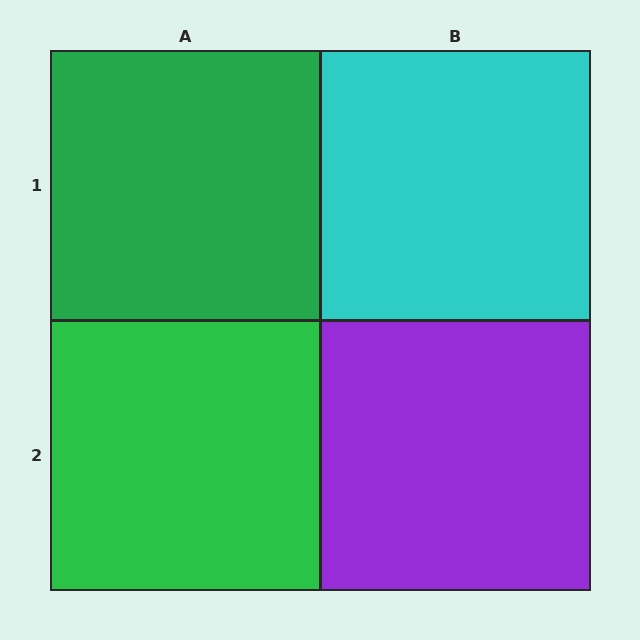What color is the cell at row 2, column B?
Purple.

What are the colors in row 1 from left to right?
Green, cyan.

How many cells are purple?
1 cell is purple.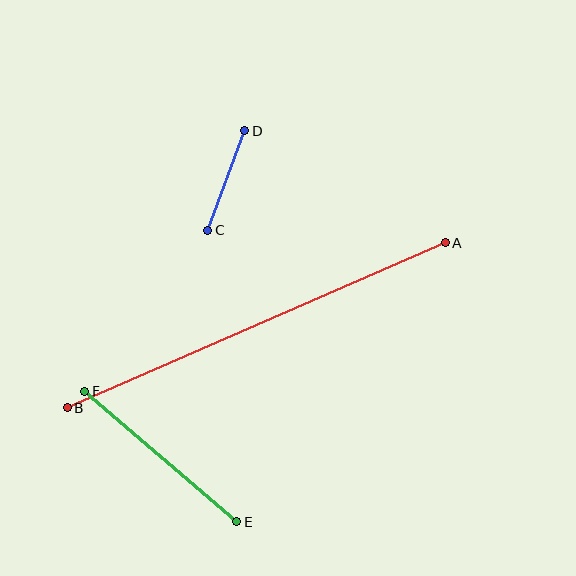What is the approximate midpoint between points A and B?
The midpoint is at approximately (256, 325) pixels.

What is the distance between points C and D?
The distance is approximately 106 pixels.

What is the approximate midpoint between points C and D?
The midpoint is at approximately (226, 181) pixels.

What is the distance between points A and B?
The distance is approximately 412 pixels.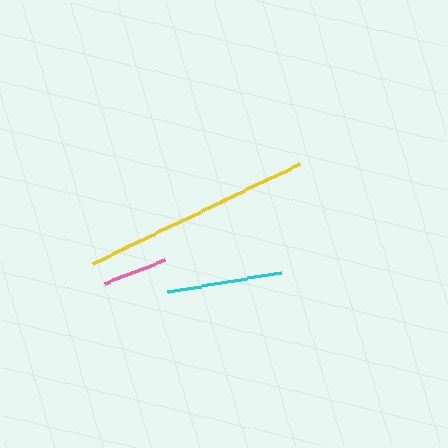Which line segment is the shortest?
The pink line is the shortest at approximately 64 pixels.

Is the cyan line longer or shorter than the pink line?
The cyan line is longer than the pink line.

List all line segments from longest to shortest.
From longest to shortest: yellow, cyan, pink.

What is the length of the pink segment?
The pink segment is approximately 64 pixels long.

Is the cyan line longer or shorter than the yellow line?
The yellow line is longer than the cyan line.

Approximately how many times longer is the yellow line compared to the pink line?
The yellow line is approximately 3.6 times the length of the pink line.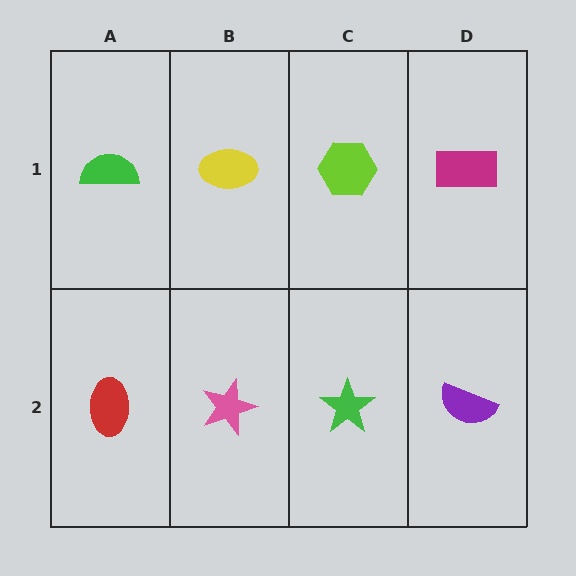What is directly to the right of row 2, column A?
A pink star.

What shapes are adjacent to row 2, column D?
A magenta rectangle (row 1, column D), a green star (row 2, column C).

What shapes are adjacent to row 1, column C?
A green star (row 2, column C), a yellow ellipse (row 1, column B), a magenta rectangle (row 1, column D).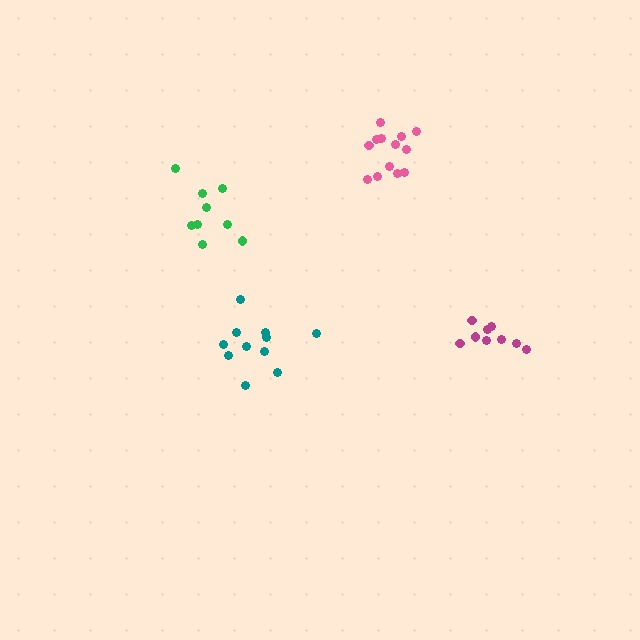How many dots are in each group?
Group 1: 9 dots, Group 2: 9 dots, Group 3: 13 dots, Group 4: 11 dots (42 total).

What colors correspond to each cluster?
The clusters are colored: magenta, green, pink, teal.